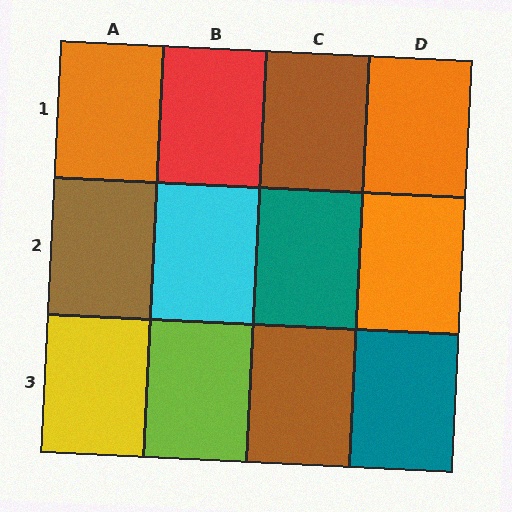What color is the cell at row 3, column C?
Brown.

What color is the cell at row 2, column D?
Orange.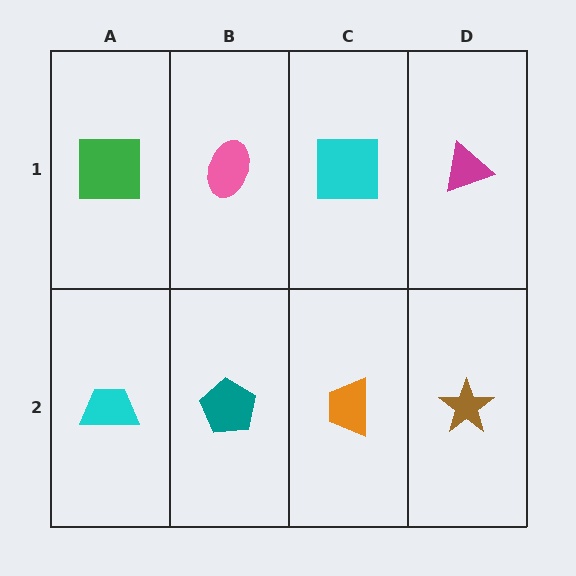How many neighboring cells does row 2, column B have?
3.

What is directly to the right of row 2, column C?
A brown star.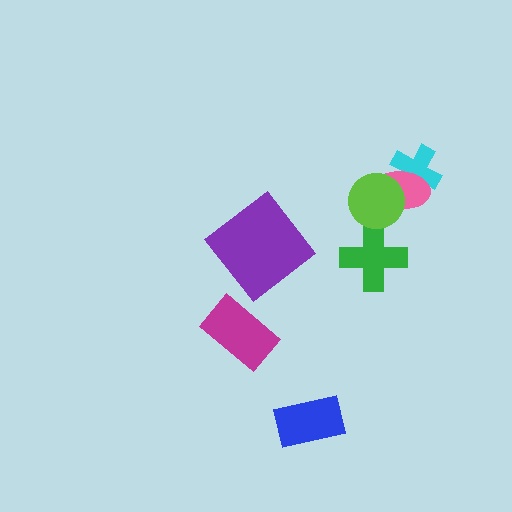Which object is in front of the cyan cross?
The pink ellipse is in front of the cyan cross.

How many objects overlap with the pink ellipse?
2 objects overlap with the pink ellipse.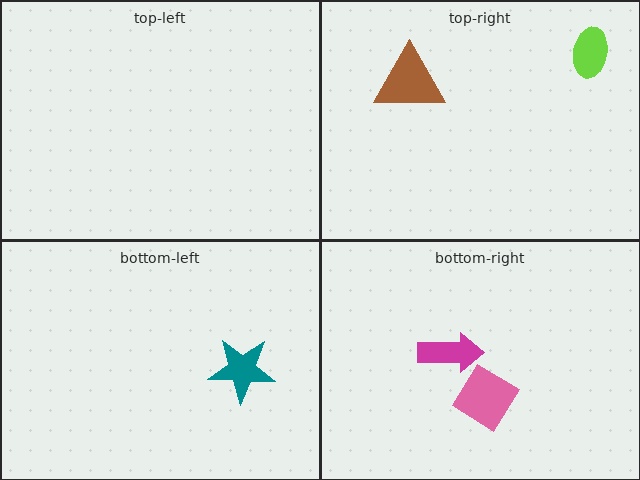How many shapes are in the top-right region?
2.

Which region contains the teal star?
The bottom-left region.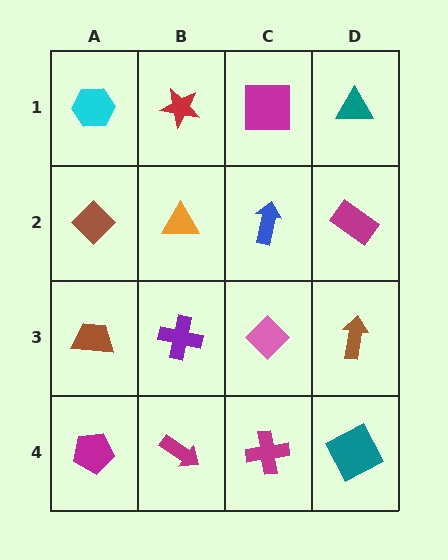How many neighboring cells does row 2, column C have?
4.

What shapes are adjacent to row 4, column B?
A purple cross (row 3, column B), a magenta pentagon (row 4, column A), a magenta cross (row 4, column C).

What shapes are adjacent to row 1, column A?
A brown diamond (row 2, column A), a red star (row 1, column B).